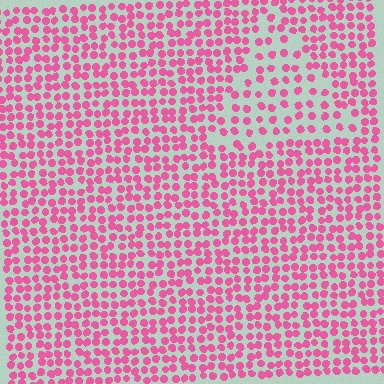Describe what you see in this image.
The image contains small pink elements arranged at two different densities. A triangle-shaped region is visible where the elements are less densely packed than the surrounding area.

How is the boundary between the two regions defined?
The boundary is defined by a change in element density (approximately 1.8x ratio). All elements are the same color, size, and shape.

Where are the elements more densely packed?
The elements are more densely packed outside the triangle boundary.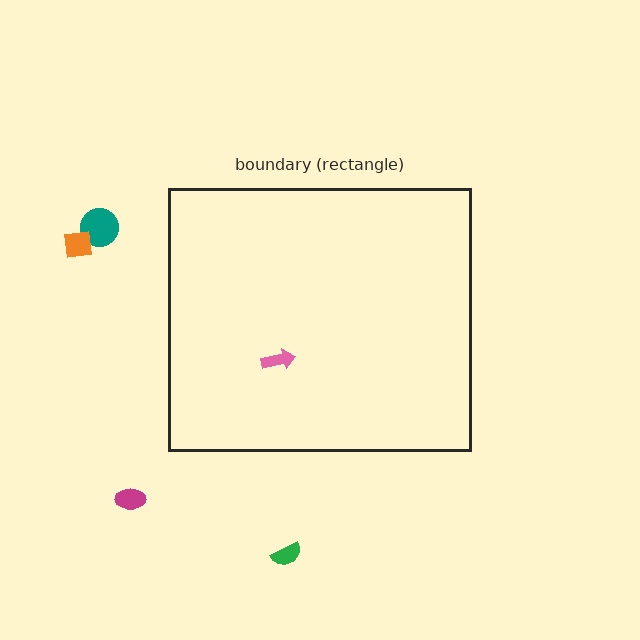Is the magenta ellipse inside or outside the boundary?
Outside.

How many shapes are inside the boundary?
1 inside, 4 outside.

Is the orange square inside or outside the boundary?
Outside.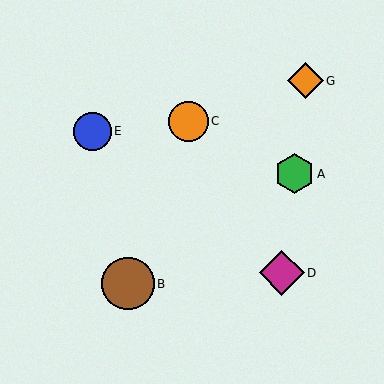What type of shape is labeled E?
Shape E is a blue circle.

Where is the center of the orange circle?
The center of the orange circle is at (188, 121).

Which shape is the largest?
The brown circle (labeled B) is the largest.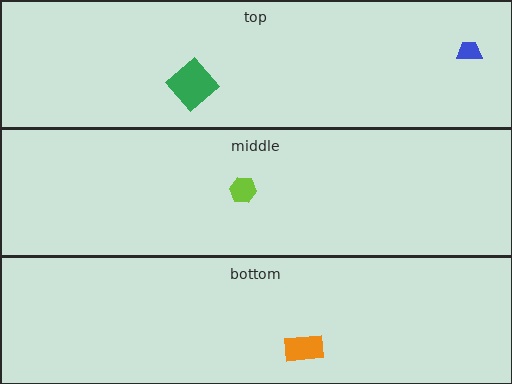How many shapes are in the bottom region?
1.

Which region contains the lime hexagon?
The middle region.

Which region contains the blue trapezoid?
The top region.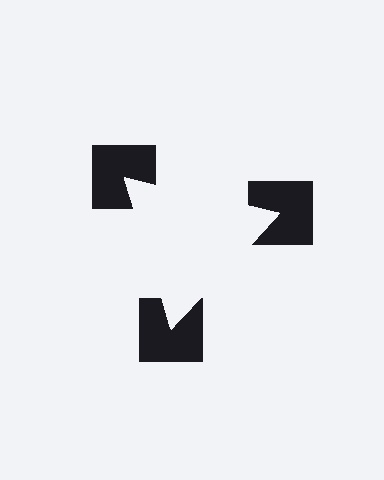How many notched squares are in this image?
There are 3 — one at each vertex of the illusory triangle.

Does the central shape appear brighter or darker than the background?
It typically appears slightly brighter than the background, even though no actual brightness change is drawn.